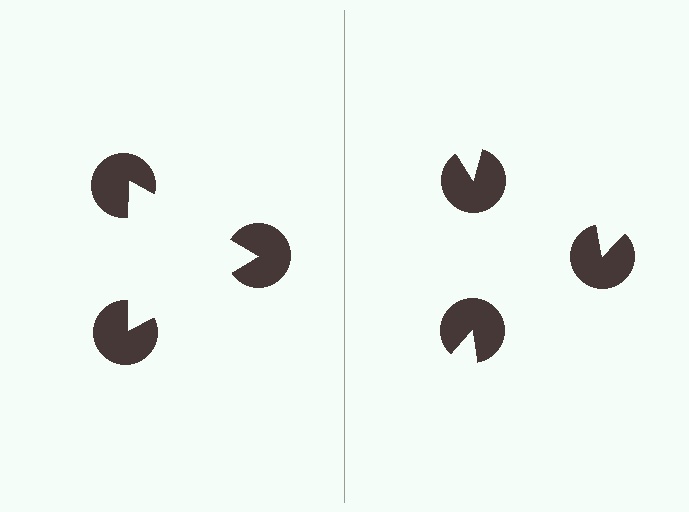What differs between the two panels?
The pac-man discs are positioned identically on both sides; only the wedge orientations differ. On the left they align to a triangle; on the right they are misaligned.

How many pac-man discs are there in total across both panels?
6 — 3 on each side.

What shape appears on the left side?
An illusory triangle.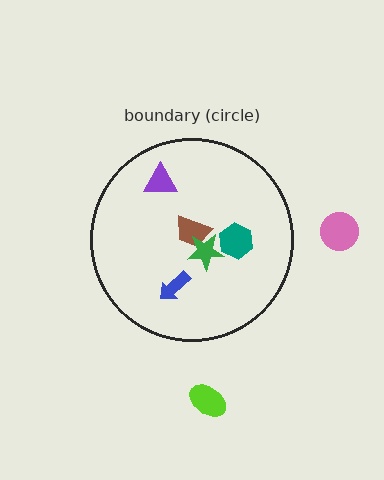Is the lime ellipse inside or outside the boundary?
Outside.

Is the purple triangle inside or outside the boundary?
Inside.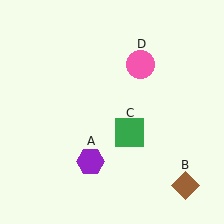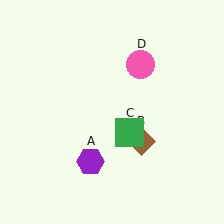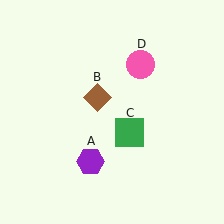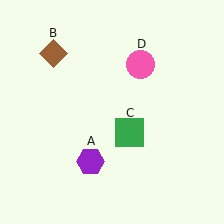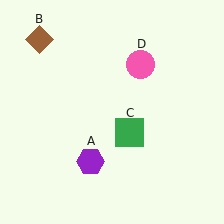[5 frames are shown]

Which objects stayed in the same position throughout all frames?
Purple hexagon (object A) and green square (object C) and pink circle (object D) remained stationary.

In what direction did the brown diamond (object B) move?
The brown diamond (object B) moved up and to the left.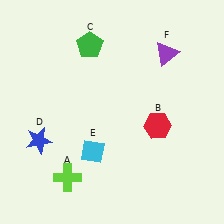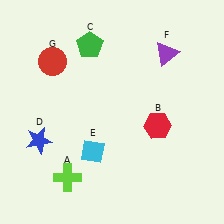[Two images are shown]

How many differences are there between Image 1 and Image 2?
There is 1 difference between the two images.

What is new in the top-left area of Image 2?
A red circle (G) was added in the top-left area of Image 2.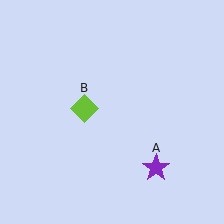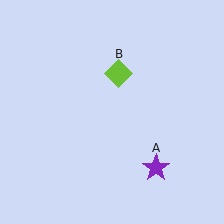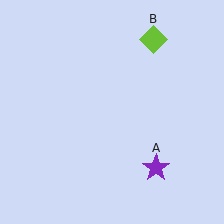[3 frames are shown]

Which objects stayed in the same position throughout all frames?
Purple star (object A) remained stationary.